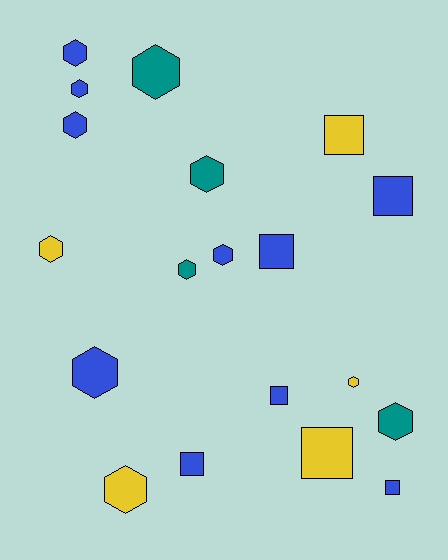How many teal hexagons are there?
There are 4 teal hexagons.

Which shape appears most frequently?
Hexagon, with 12 objects.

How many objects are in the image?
There are 19 objects.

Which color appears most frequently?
Blue, with 10 objects.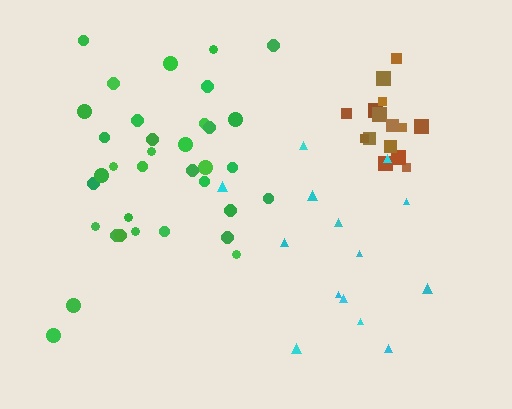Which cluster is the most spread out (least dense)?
Cyan.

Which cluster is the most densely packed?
Brown.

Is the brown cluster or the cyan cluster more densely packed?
Brown.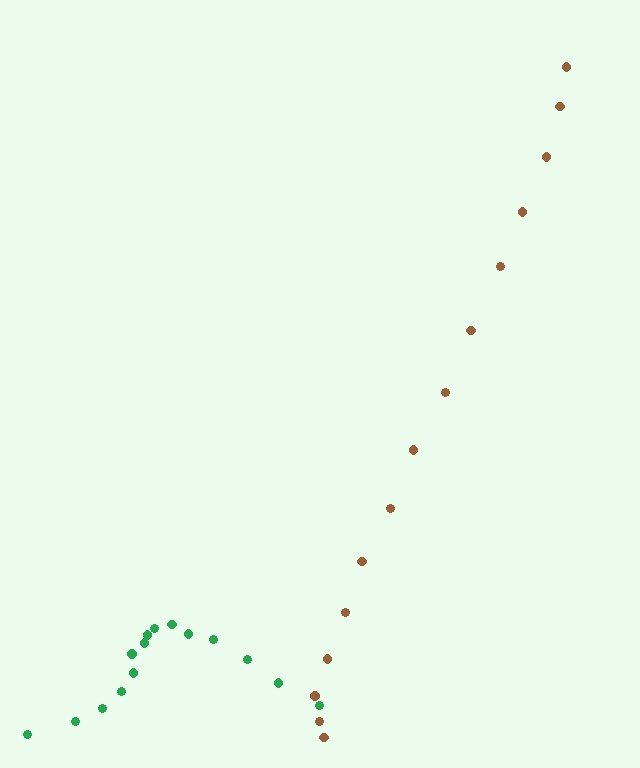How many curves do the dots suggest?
There are 2 distinct paths.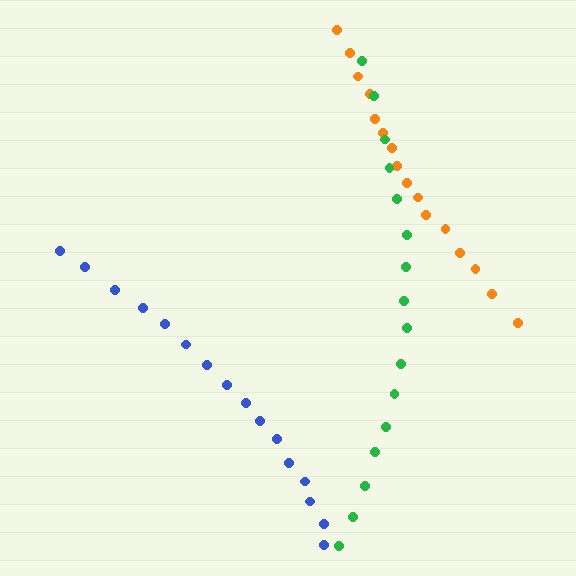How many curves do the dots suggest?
There are 3 distinct paths.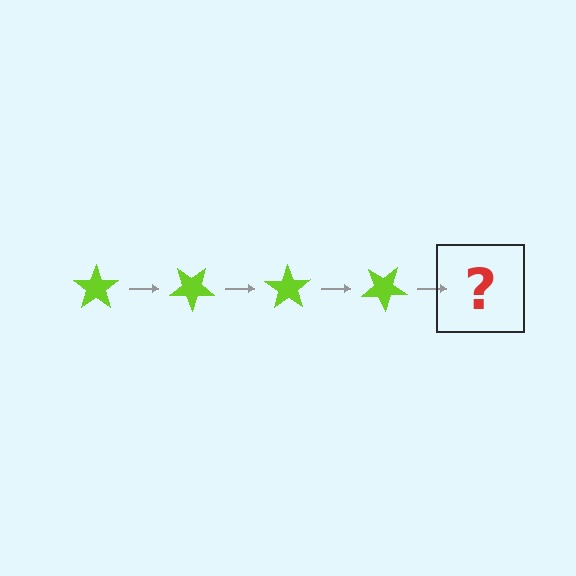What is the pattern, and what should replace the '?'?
The pattern is that the star rotates 35 degrees each step. The '?' should be a lime star rotated 140 degrees.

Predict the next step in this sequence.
The next step is a lime star rotated 140 degrees.